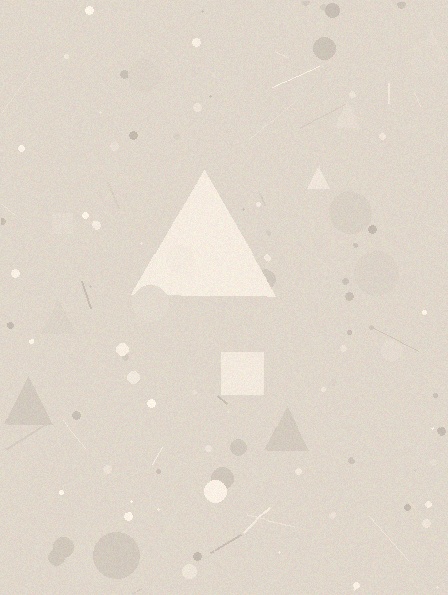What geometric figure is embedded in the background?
A triangle is embedded in the background.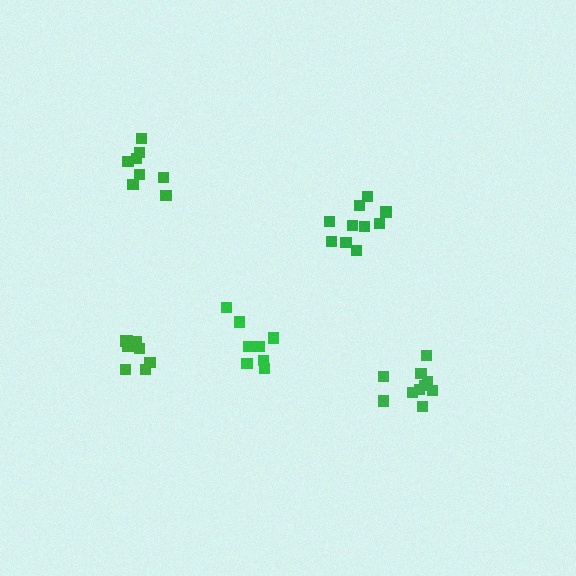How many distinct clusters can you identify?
There are 5 distinct clusters.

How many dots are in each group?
Group 1: 10 dots, Group 2: 10 dots, Group 3: 8 dots, Group 4: 8 dots, Group 5: 9 dots (45 total).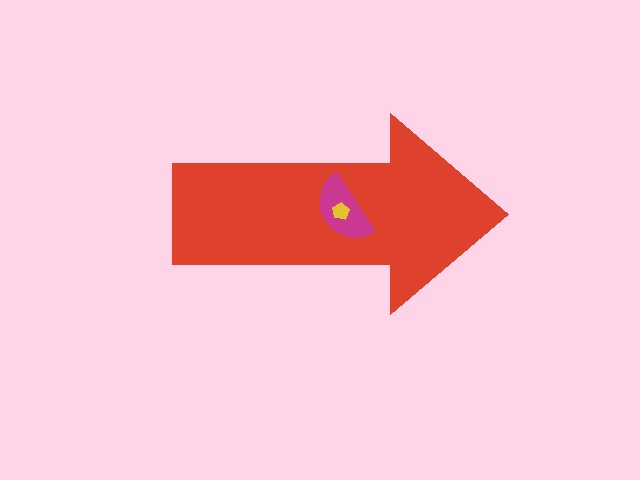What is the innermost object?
The yellow pentagon.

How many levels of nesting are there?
3.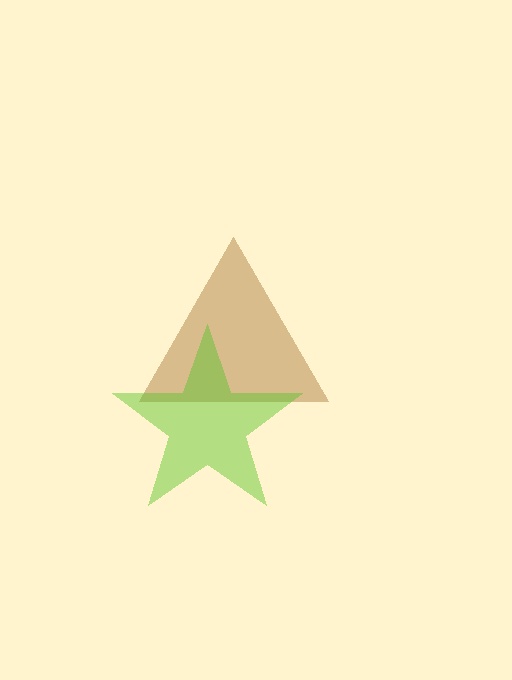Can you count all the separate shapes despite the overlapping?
Yes, there are 2 separate shapes.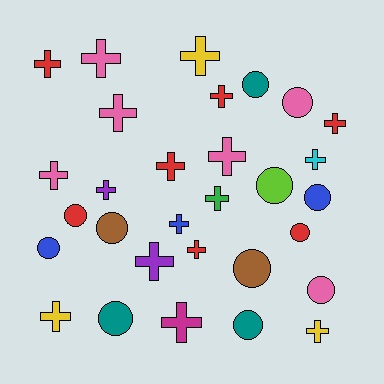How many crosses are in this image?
There are 18 crosses.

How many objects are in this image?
There are 30 objects.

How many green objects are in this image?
There is 1 green object.